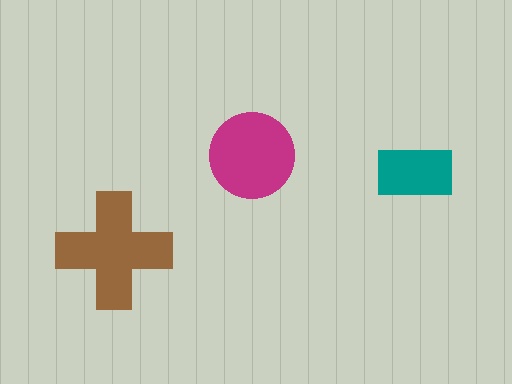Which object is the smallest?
The teal rectangle.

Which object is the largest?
The brown cross.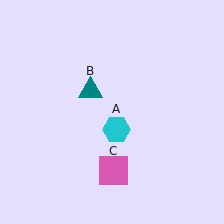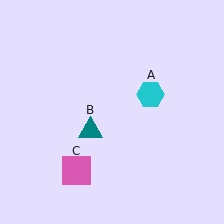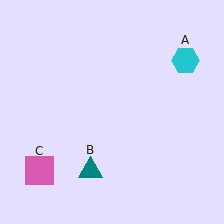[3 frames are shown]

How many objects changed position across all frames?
3 objects changed position: cyan hexagon (object A), teal triangle (object B), pink square (object C).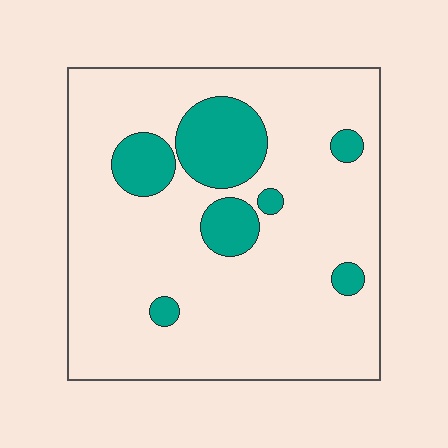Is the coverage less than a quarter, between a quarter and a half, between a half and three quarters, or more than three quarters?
Less than a quarter.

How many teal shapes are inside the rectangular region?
7.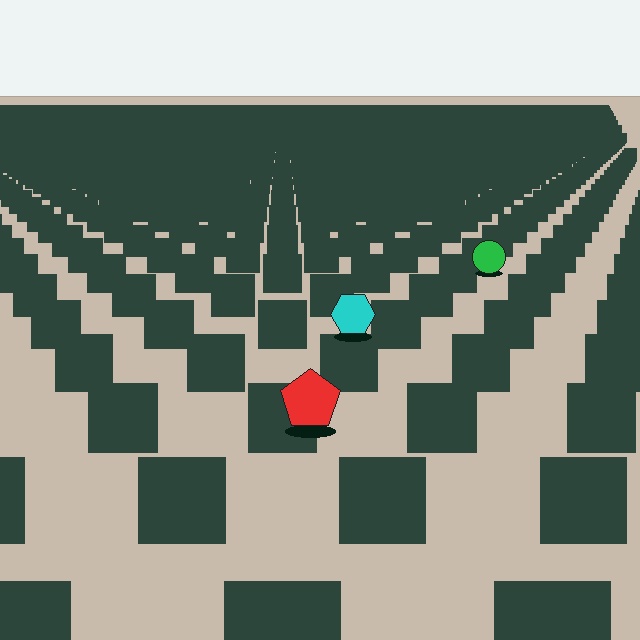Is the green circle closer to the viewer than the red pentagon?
No. The red pentagon is closer — you can tell from the texture gradient: the ground texture is coarser near it.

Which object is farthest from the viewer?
The green circle is farthest from the viewer. It appears smaller and the ground texture around it is denser.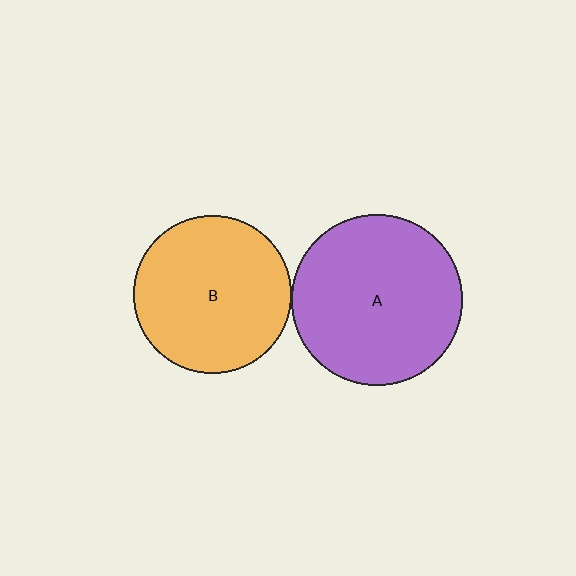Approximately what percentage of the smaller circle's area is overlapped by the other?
Approximately 5%.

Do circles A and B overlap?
Yes.